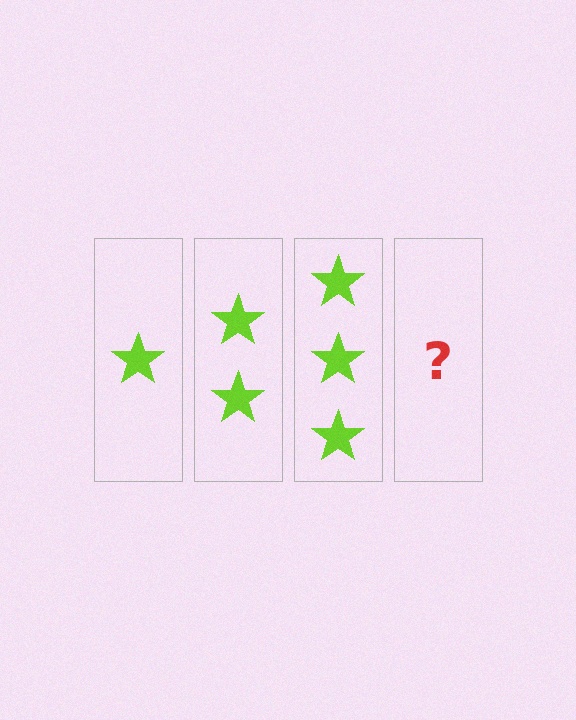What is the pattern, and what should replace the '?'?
The pattern is that each step adds one more star. The '?' should be 4 stars.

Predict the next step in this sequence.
The next step is 4 stars.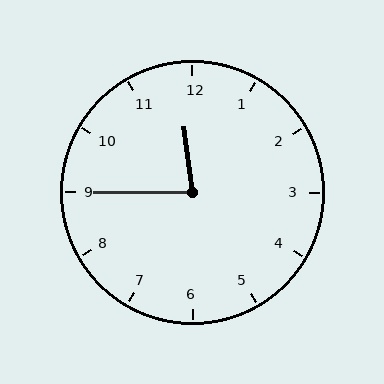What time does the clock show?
11:45.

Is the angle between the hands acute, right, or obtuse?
It is acute.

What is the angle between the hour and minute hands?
Approximately 82 degrees.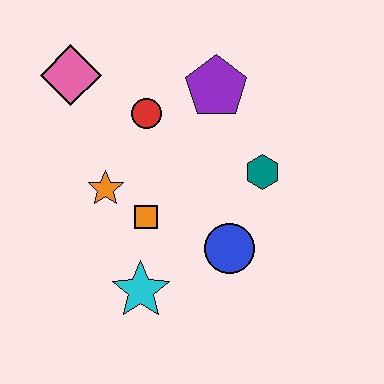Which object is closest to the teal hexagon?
The blue circle is closest to the teal hexagon.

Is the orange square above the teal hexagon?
No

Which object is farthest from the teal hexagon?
The pink diamond is farthest from the teal hexagon.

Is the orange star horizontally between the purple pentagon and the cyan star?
No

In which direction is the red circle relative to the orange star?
The red circle is above the orange star.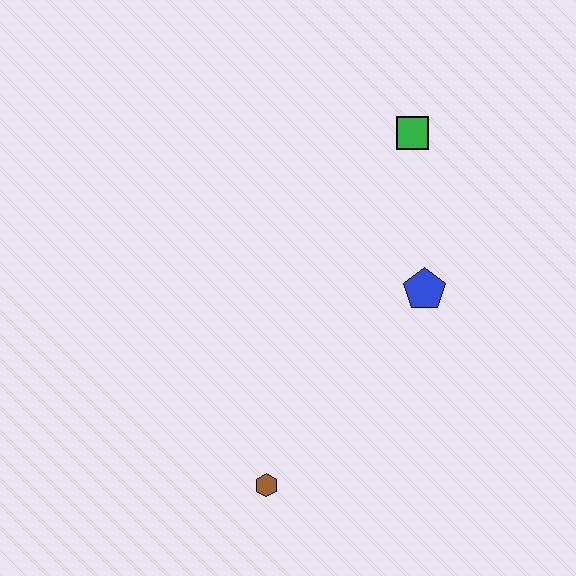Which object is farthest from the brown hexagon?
The green square is farthest from the brown hexagon.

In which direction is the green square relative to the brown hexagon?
The green square is above the brown hexagon.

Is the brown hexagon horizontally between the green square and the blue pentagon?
No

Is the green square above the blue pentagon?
Yes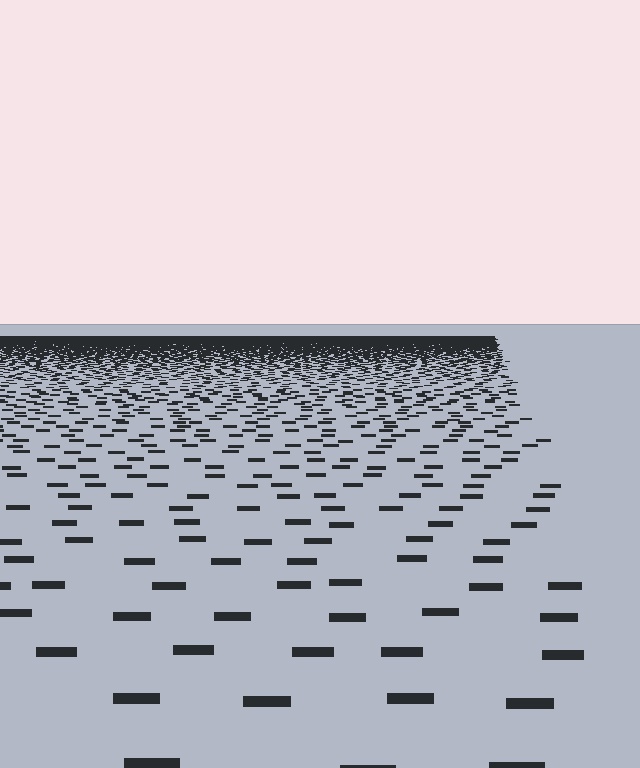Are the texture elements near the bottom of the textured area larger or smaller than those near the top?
Larger. Near the bottom, elements are closer to the viewer and appear at a bigger on-screen size.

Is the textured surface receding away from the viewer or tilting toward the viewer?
The surface is receding away from the viewer. Texture elements get smaller and denser toward the top.